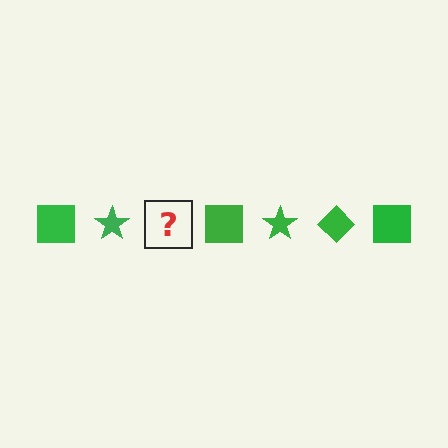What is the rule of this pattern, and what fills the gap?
The rule is that the pattern cycles through square, star, diamond shapes in green. The gap should be filled with a green diamond.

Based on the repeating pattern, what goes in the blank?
The blank should be a green diamond.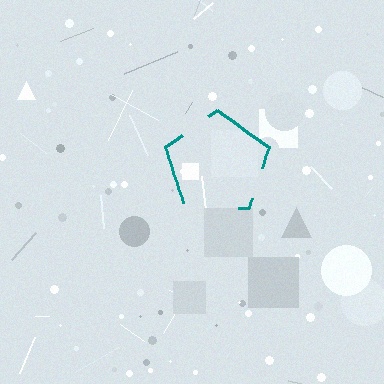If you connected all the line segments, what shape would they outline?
They would outline a pentagon.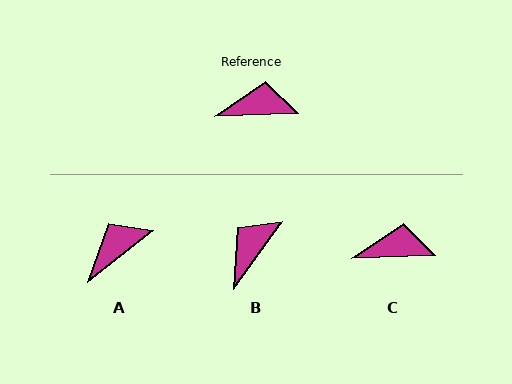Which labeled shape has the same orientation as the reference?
C.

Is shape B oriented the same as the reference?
No, it is off by about 52 degrees.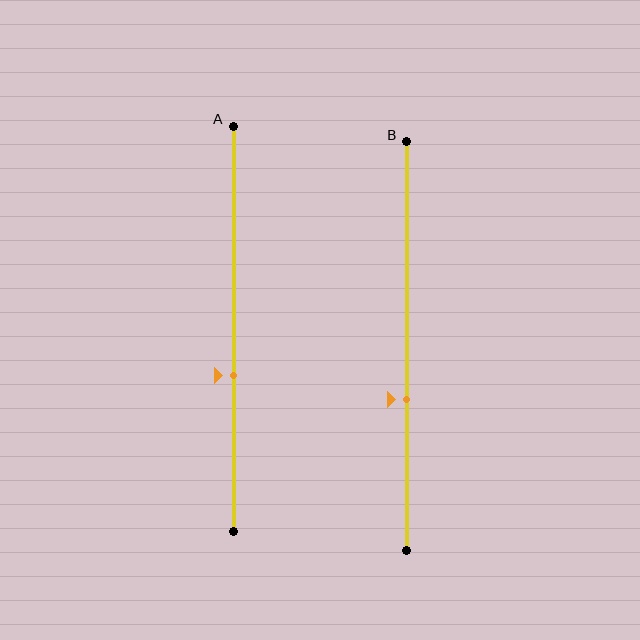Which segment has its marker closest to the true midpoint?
Segment A has its marker closest to the true midpoint.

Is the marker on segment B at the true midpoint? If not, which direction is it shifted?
No, the marker on segment B is shifted downward by about 13% of the segment length.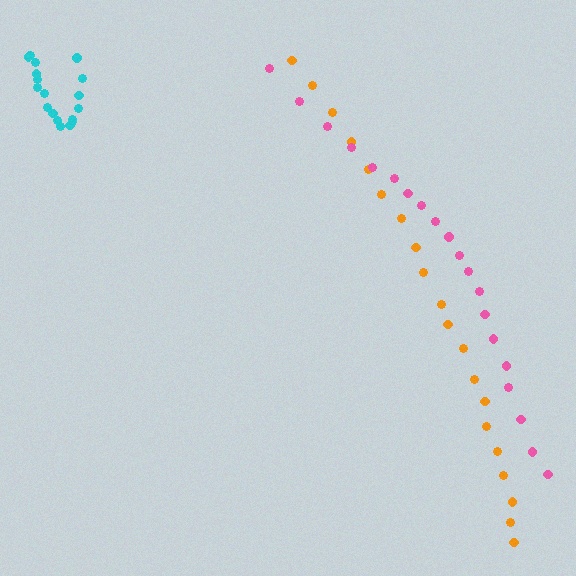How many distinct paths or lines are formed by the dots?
There are 3 distinct paths.